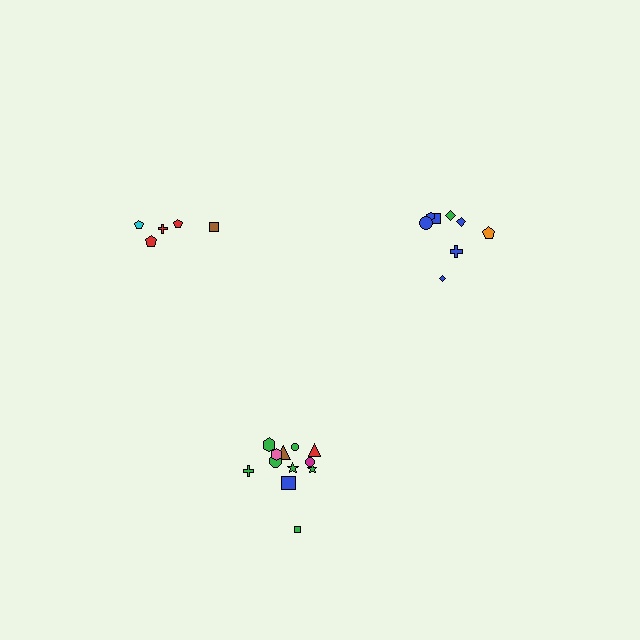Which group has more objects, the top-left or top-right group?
The top-right group.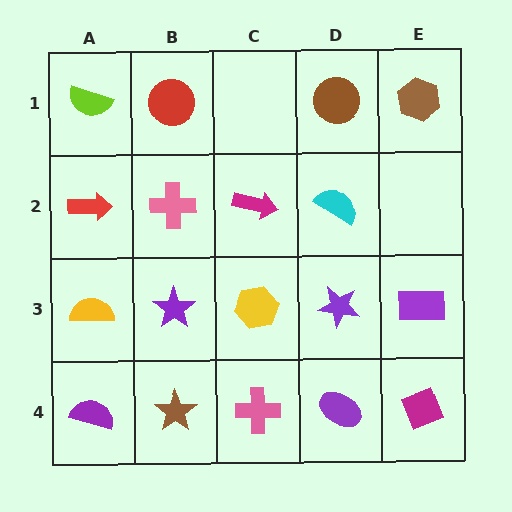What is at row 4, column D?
A purple ellipse.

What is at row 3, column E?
A purple rectangle.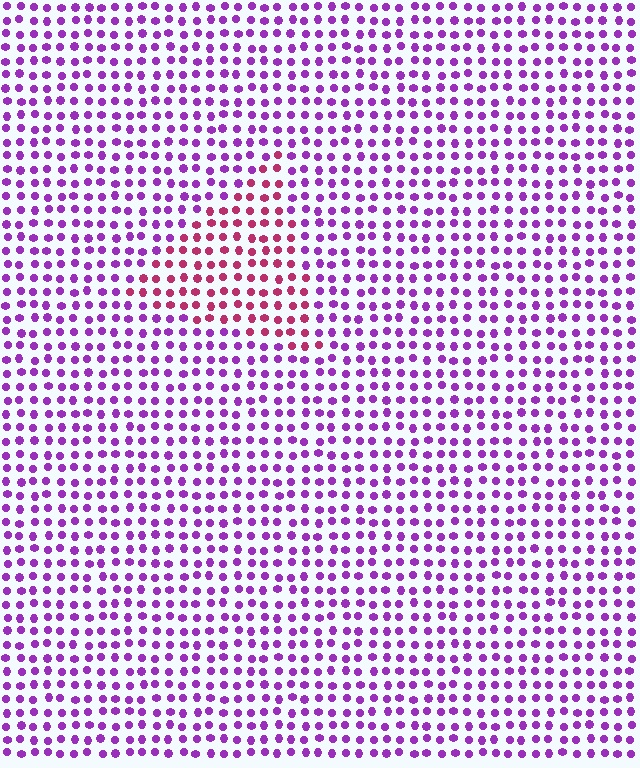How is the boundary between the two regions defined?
The boundary is defined purely by a slight shift in hue (about 48 degrees). Spacing, size, and orientation are identical on both sides.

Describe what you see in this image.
The image is filled with small purple elements in a uniform arrangement. A triangle-shaped region is visible where the elements are tinted to a slightly different hue, forming a subtle color boundary.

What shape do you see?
I see a triangle.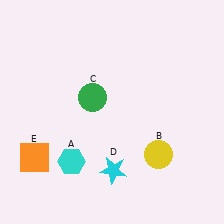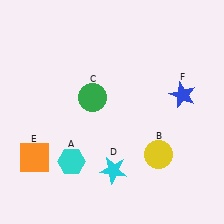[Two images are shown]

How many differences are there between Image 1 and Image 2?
There is 1 difference between the two images.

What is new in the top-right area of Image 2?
A blue star (F) was added in the top-right area of Image 2.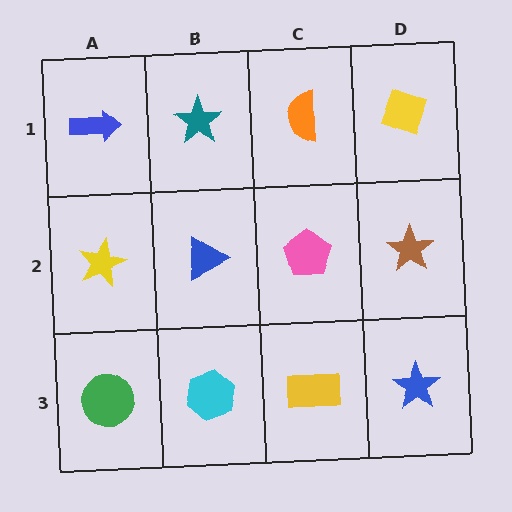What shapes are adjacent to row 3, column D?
A brown star (row 2, column D), a yellow rectangle (row 3, column C).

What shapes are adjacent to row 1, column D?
A brown star (row 2, column D), an orange semicircle (row 1, column C).